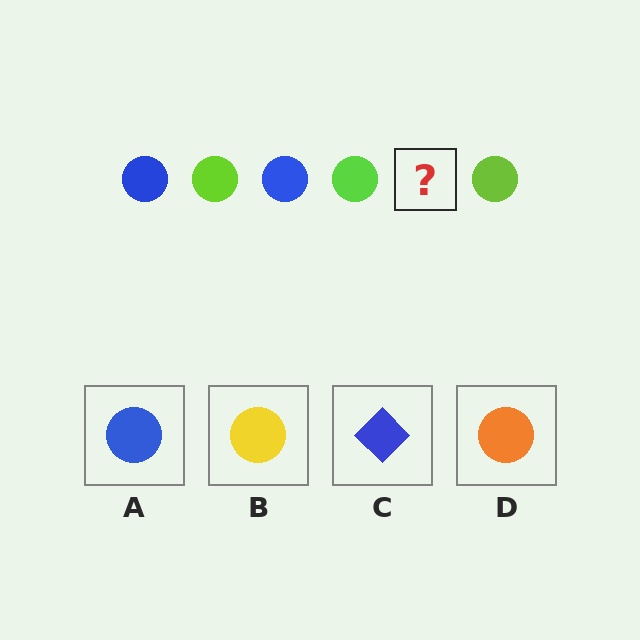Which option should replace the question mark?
Option A.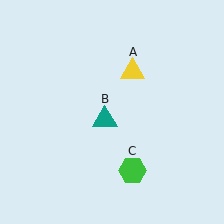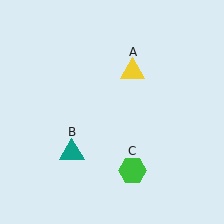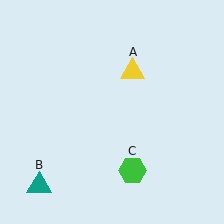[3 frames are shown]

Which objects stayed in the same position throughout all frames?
Yellow triangle (object A) and green hexagon (object C) remained stationary.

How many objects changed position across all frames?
1 object changed position: teal triangle (object B).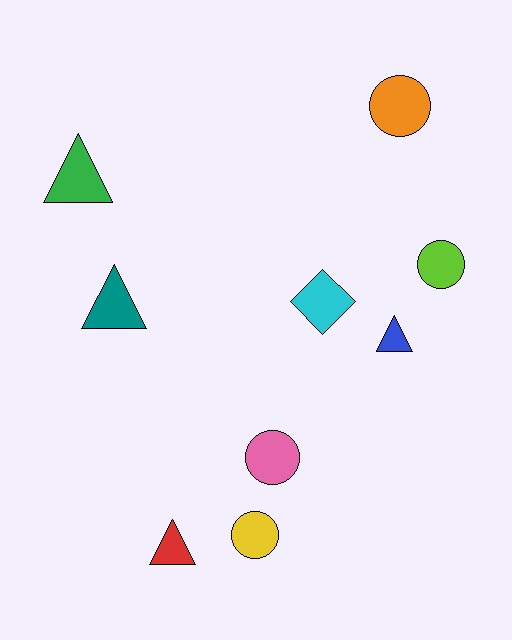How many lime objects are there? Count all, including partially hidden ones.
There is 1 lime object.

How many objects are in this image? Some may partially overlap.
There are 9 objects.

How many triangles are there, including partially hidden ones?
There are 4 triangles.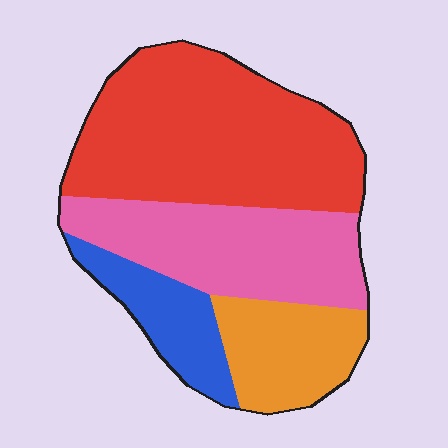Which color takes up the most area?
Red, at roughly 45%.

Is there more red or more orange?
Red.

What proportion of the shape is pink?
Pink covers around 30% of the shape.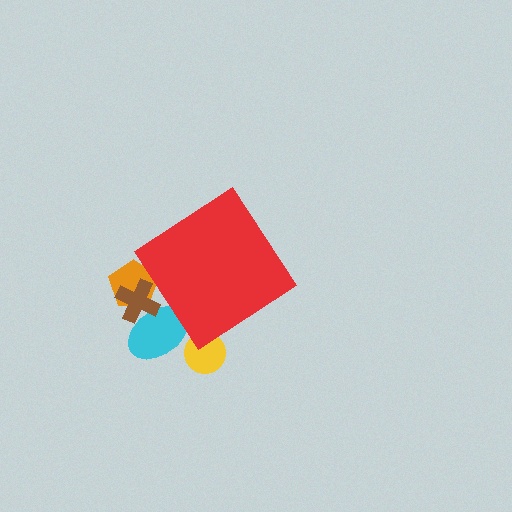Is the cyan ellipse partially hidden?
Yes, the cyan ellipse is partially hidden behind the red diamond.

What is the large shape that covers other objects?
A red diamond.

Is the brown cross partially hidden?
Yes, the brown cross is partially hidden behind the red diamond.